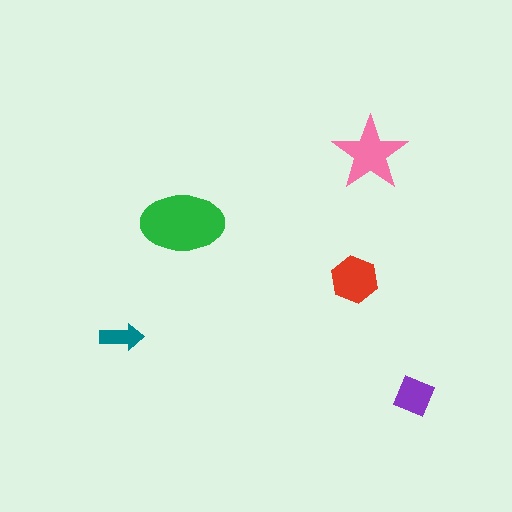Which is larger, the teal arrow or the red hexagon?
The red hexagon.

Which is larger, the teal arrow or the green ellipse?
The green ellipse.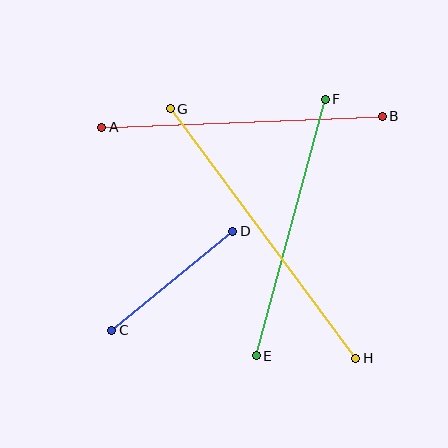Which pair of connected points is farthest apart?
Points G and H are farthest apart.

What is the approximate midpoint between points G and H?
The midpoint is at approximately (263, 234) pixels.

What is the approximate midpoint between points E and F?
The midpoint is at approximately (291, 227) pixels.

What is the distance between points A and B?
The distance is approximately 281 pixels.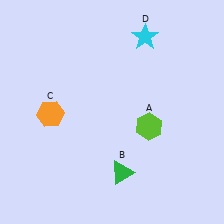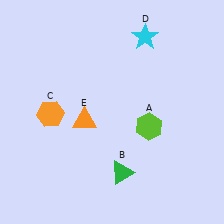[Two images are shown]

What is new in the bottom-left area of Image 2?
An orange triangle (E) was added in the bottom-left area of Image 2.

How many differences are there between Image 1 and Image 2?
There is 1 difference between the two images.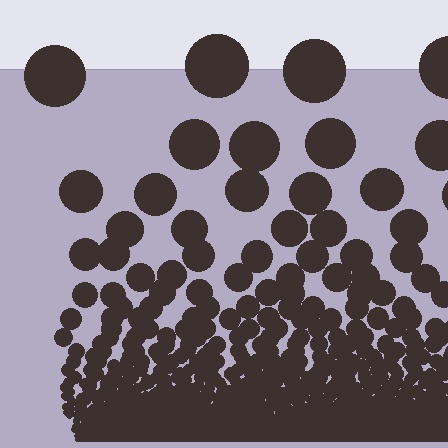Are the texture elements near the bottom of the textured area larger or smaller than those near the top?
Smaller. The gradient is inverted — elements near the bottom are smaller and denser.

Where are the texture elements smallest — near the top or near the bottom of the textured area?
Near the bottom.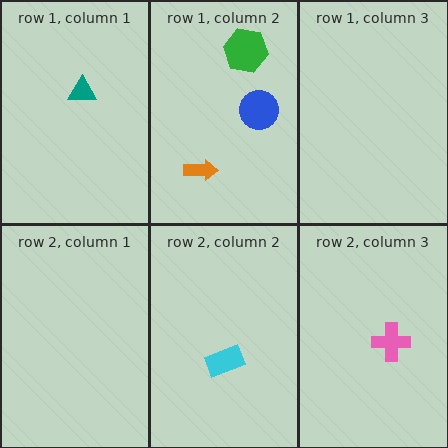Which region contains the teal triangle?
The row 1, column 1 region.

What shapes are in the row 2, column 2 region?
The cyan rectangle.